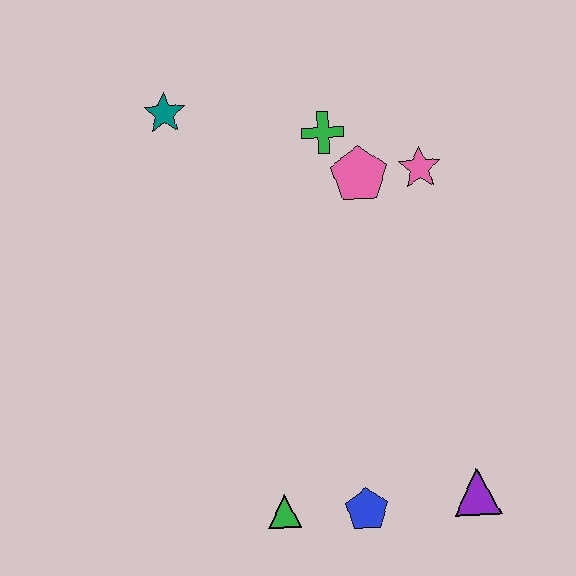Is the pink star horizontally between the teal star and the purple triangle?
Yes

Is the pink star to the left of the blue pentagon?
No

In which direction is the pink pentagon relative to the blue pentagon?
The pink pentagon is above the blue pentagon.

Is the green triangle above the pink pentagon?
No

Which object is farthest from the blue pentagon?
The teal star is farthest from the blue pentagon.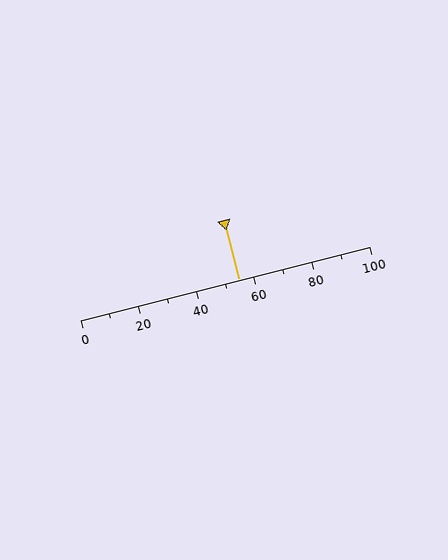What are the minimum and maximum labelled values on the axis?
The axis runs from 0 to 100.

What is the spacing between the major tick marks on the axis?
The major ticks are spaced 20 apart.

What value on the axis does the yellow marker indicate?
The marker indicates approximately 55.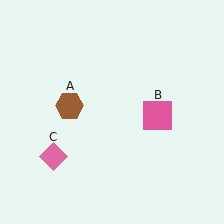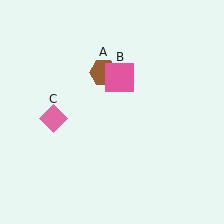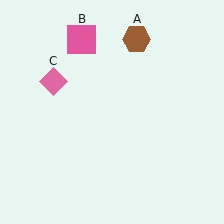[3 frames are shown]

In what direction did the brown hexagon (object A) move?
The brown hexagon (object A) moved up and to the right.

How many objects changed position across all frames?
3 objects changed position: brown hexagon (object A), pink square (object B), pink diamond (object C).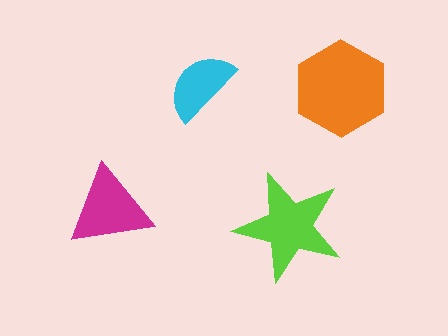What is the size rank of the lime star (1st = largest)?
2nd.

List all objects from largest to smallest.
The orange hexagon, the lime star, the magenta triangle, the cyan semicircle.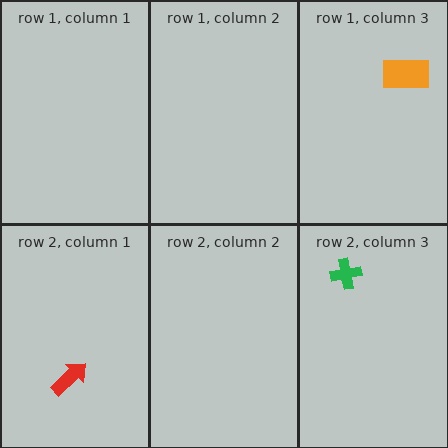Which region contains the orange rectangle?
The row 1, column 3 region.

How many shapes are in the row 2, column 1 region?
1.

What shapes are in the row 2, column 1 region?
The red arrow.